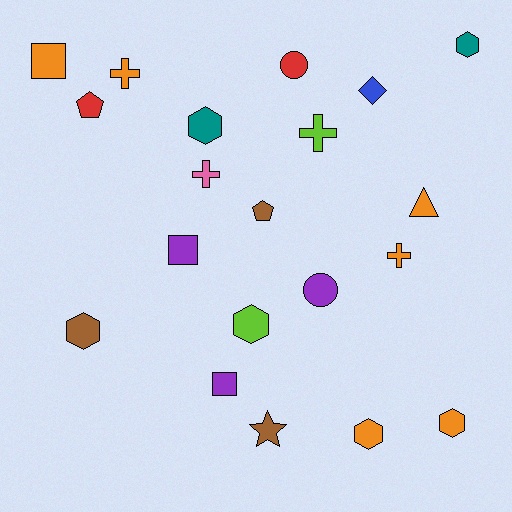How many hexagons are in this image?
There are 6 hexagons.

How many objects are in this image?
There are 20 objects.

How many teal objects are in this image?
There are 2 teal objects.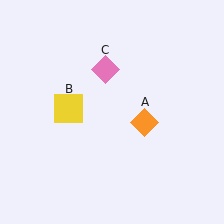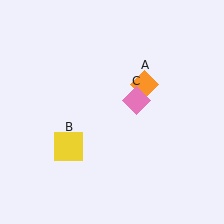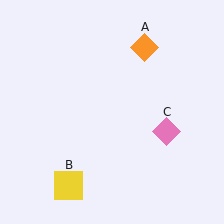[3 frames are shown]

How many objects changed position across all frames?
3 objects changed position: orange diamond (object A), yellow square (object B), pink diamond (object C).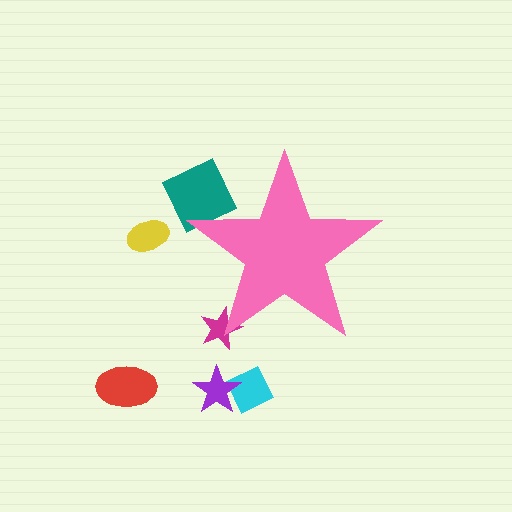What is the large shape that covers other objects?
A pink star.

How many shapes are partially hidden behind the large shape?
2 shapes are partially hidden.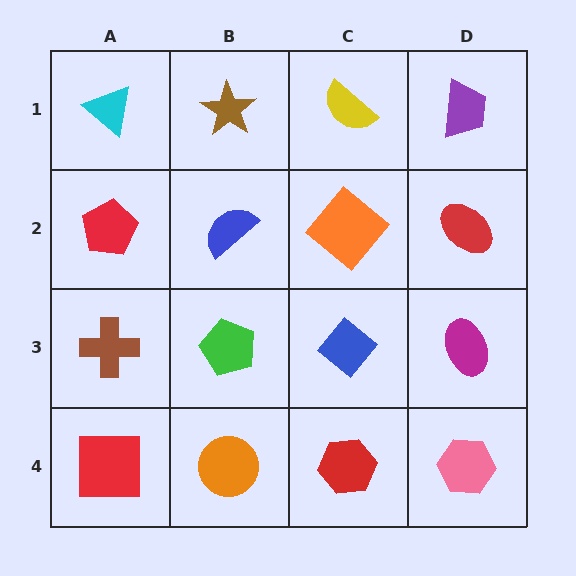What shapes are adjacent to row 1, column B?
A blue semicircle (row 2, column B), a cyan triangle (row 1, column A), a yellow semicircle (row 1, column C).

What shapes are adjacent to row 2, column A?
A cyan triangle (row 1, column A), a brown cross (row 3, column A), a blue semicircle (row 2, column B).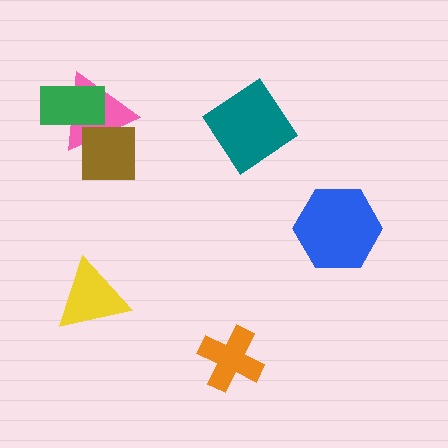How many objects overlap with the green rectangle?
1 object overlaps with the green rectangle.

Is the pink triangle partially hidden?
Yes, it is partially covered by another shape.